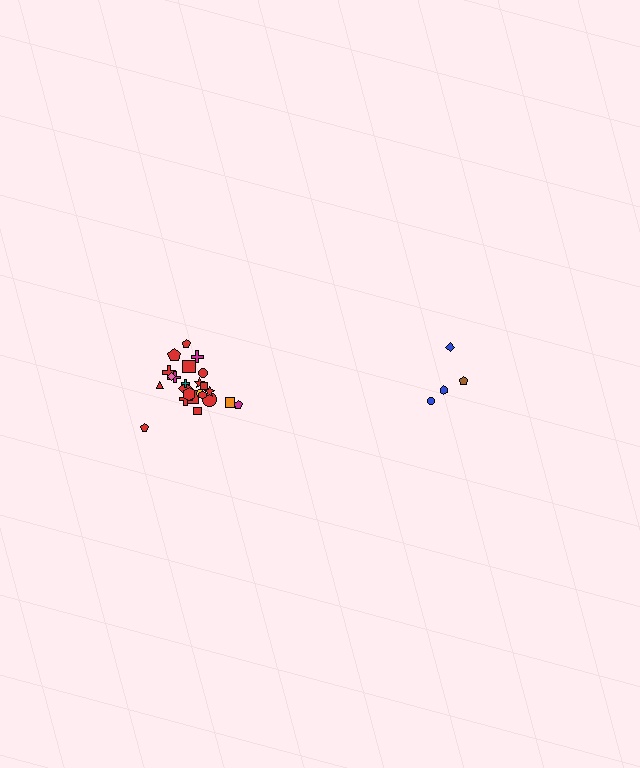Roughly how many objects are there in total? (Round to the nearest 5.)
Roughly 30 objects in total.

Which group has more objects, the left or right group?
The left group.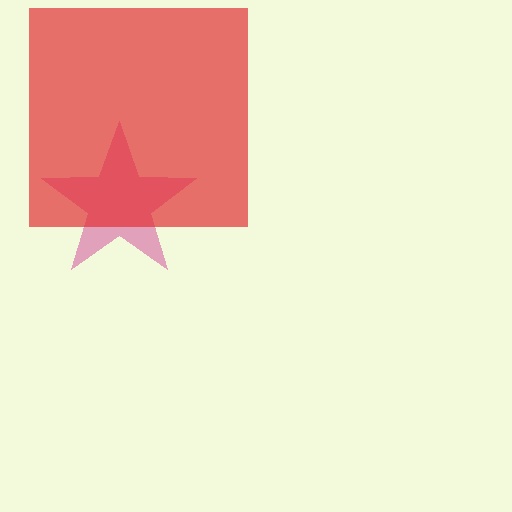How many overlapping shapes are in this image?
There are 2 overlapping shapes in the image.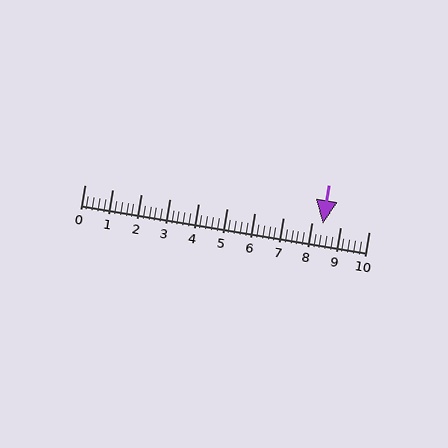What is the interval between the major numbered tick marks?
The major tick marks are spaced 1 units apart.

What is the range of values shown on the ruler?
The ruler shows values from 0 to 10.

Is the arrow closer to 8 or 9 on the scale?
The arrow is closer to 8.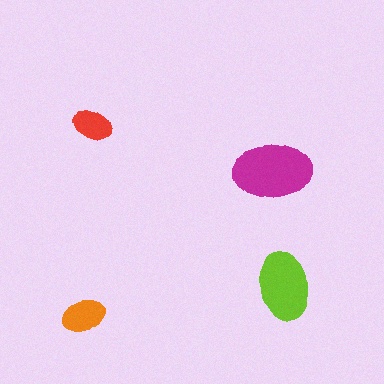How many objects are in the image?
There are 4 objects in the image.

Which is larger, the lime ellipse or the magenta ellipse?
The magenta one.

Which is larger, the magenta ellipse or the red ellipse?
The magenta one.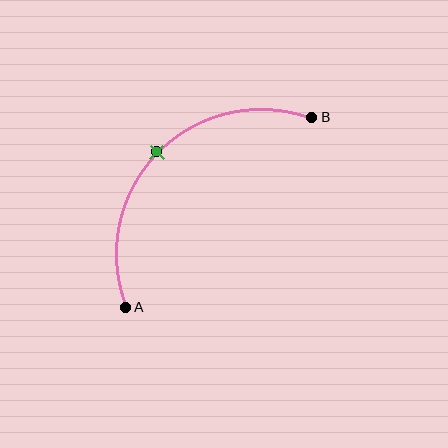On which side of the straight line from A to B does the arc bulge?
The arc bulges above and to the left of the straight line connecting A and B.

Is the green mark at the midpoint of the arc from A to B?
Yes. The green mark lies on the arc at equal arc-length from both A and B — it is the arc midpoint.